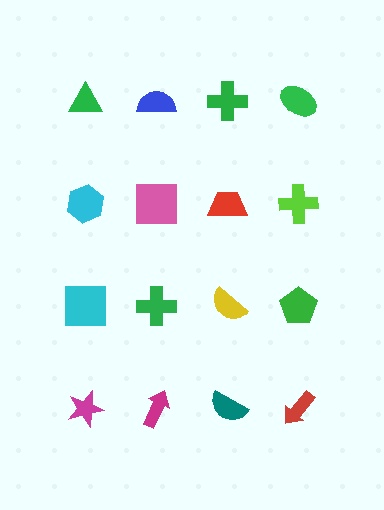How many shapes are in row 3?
4 shapes.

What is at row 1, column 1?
A green triangle.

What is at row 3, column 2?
A green cross.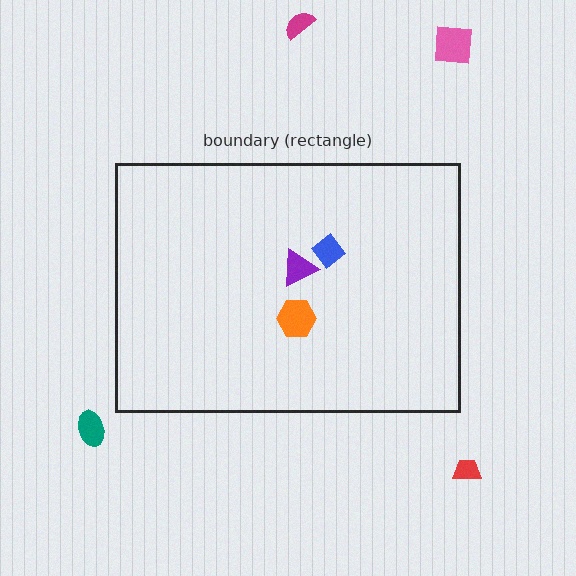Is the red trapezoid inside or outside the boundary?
Outside.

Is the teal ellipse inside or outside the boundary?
Outside.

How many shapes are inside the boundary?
3 inside, 4 outside.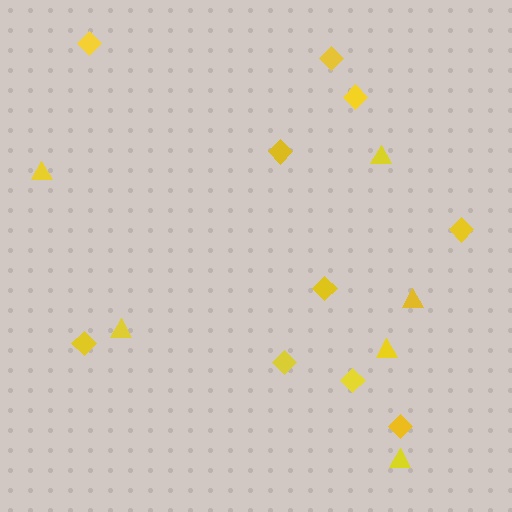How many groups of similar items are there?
There are 2 groups: one group of diamonds (10) and one group of triangles (6).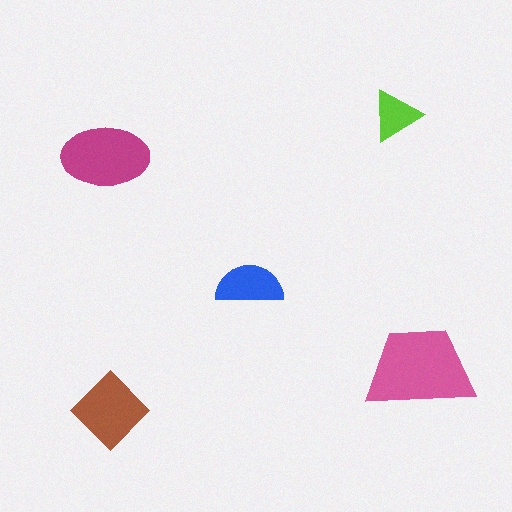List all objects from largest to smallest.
The pink trapezoid, the magenta ellipse, the brown diamond, the blue semicircle, the lime triangle.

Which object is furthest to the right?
The pink trapezoid is rightmost.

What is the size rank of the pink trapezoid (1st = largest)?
1st.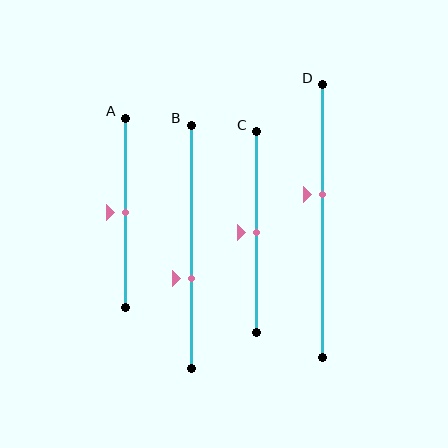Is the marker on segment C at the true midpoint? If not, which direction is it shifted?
Yes, the marker on segment C is at the true midpoint.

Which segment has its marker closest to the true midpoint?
Segment A has its marker closest to the true midpoint.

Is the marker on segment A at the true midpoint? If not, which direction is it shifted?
Yes, the marker on segment A is at the true midpoint.